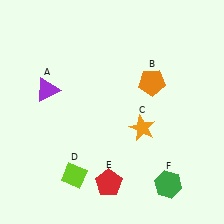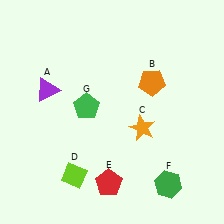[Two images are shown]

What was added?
A green pentagon (G) was added in Image 2.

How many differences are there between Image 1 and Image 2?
There is 1 difference between the two images.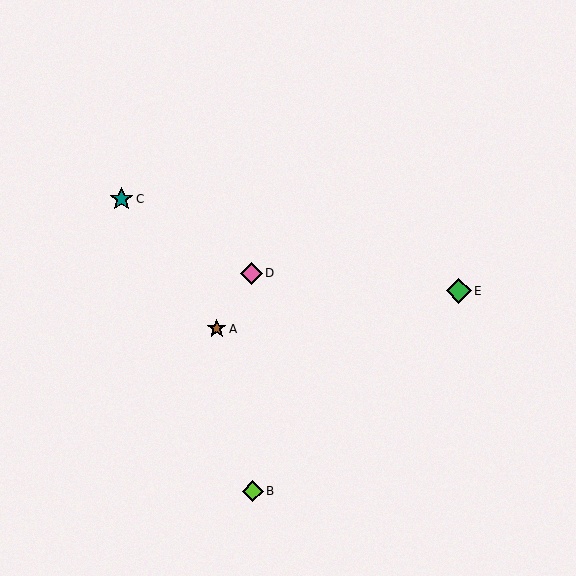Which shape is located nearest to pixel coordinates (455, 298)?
The green diamond (labeled E) at (459, 291) is nearest to that location.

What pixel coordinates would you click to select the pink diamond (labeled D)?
Click at (251, 273) to select the pink diamond D.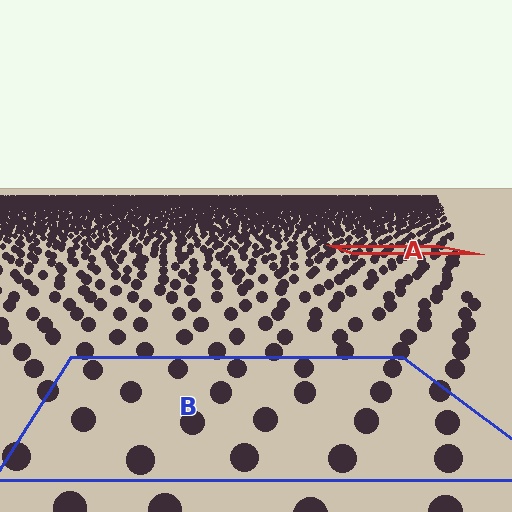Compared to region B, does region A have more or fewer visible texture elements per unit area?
Region A has more texture elements per unit area — they are packed more densely because it is farther away.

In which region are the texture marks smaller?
The texture marks are smaller in region A, because it is farther away.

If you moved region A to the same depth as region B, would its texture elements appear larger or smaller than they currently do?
They would appear larger. At a closer depth, the same texture elements are projected at a bigger on-screen size.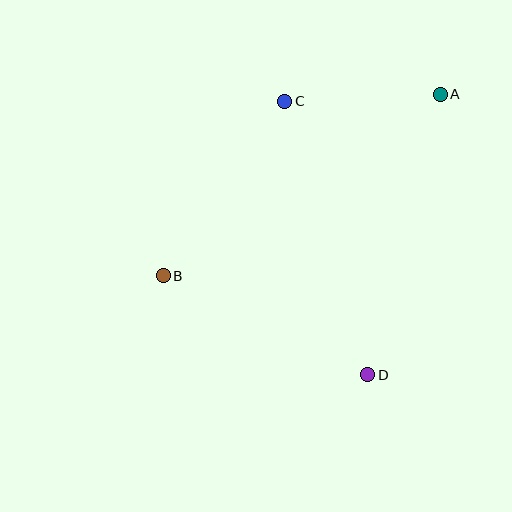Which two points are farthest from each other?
Points A and B are farthest from each other.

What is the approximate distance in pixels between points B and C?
The distance between B and C is approximately 213 pixels.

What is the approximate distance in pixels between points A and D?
The distance between A and D is approximately 290 pixels.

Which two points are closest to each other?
Points A and C are closest to each other.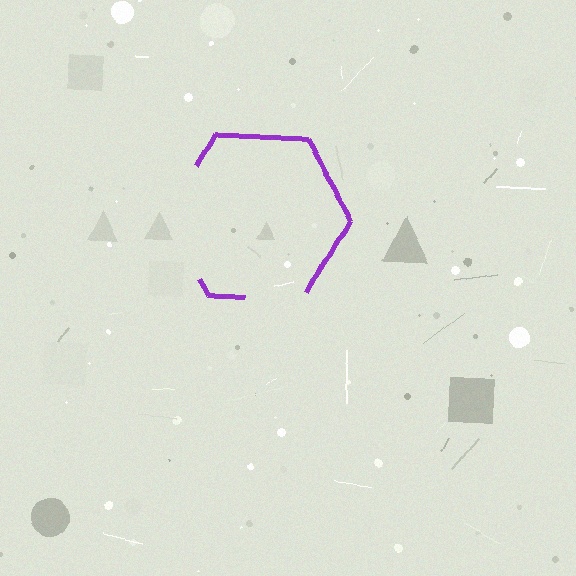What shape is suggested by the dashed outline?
The dashed outline suggests a hexagon.